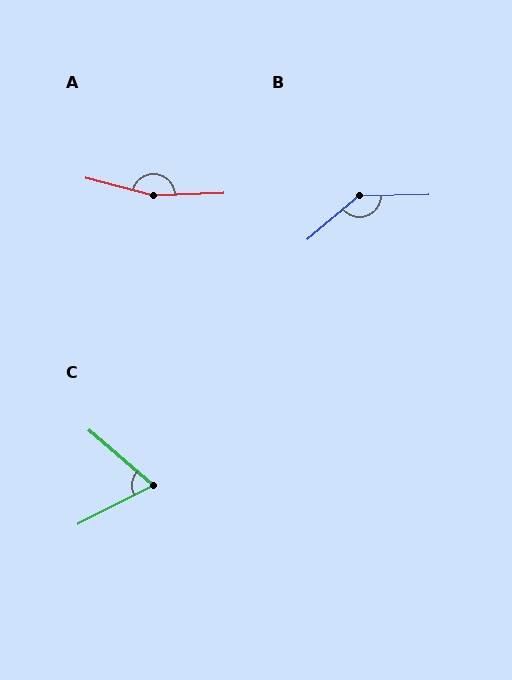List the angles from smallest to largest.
C (68°), B (141°), A (163°).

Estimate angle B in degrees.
Approximately 141 degrees.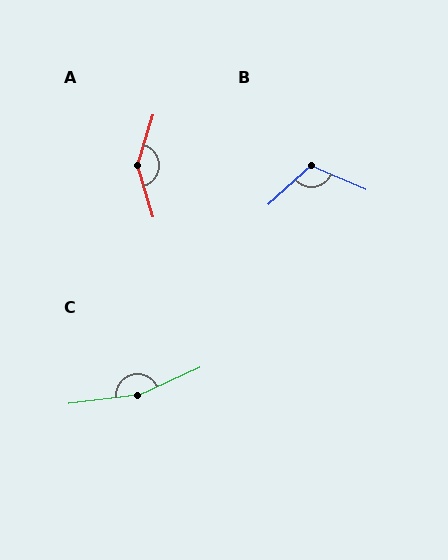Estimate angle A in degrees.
Approximately 146 degrees.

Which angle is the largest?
C, at approximately 163 degrees.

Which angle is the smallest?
B, at approximately 114 degrees.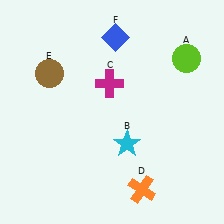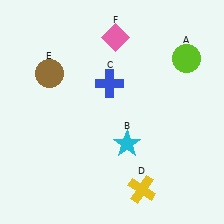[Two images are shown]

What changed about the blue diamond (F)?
In Image 1, F is blue. In Image 2, it changed to pink.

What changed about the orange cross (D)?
In Image 1, D is orange. In Image 2, it changed to yellow.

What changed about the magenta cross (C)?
In Image 1, C is magenta. In Image 2, it changed to blue.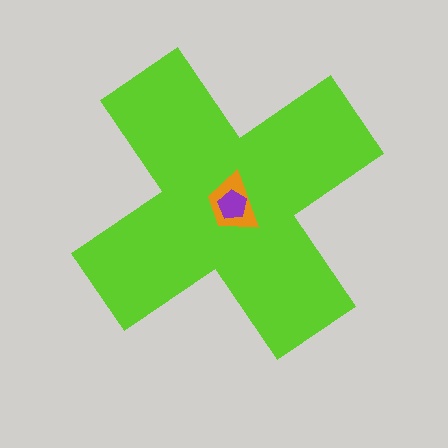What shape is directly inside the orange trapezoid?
The purple pentagon.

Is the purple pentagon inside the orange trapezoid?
Yes.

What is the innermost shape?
The purple pentagon.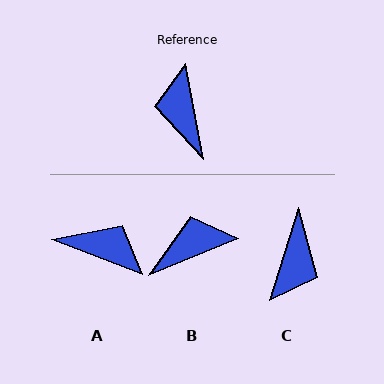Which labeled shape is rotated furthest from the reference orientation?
C, about 152 degrees away.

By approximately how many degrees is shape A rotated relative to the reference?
Approximately 121 degrees clockwise.